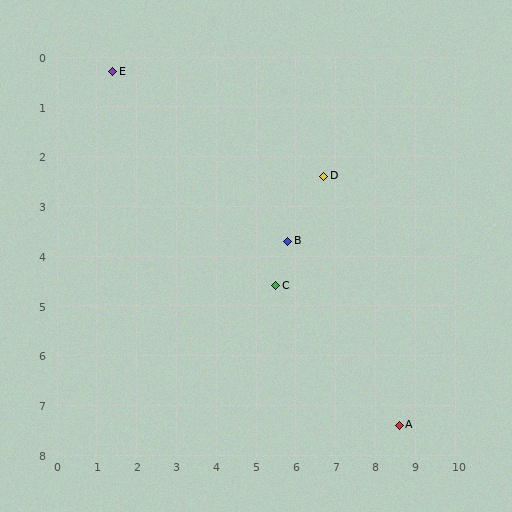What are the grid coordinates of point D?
Point D is at approximately (6.7, 2.4).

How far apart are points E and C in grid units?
Points E and C are about 5.9 grid units apart.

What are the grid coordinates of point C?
Point C is at approximately (5.5, 4.6).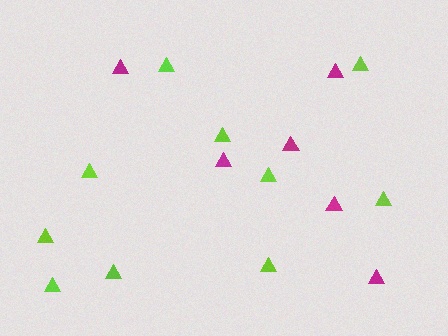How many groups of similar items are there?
There are 2 groups: one group of lime triangles (10) and one group of magenta triangles (6).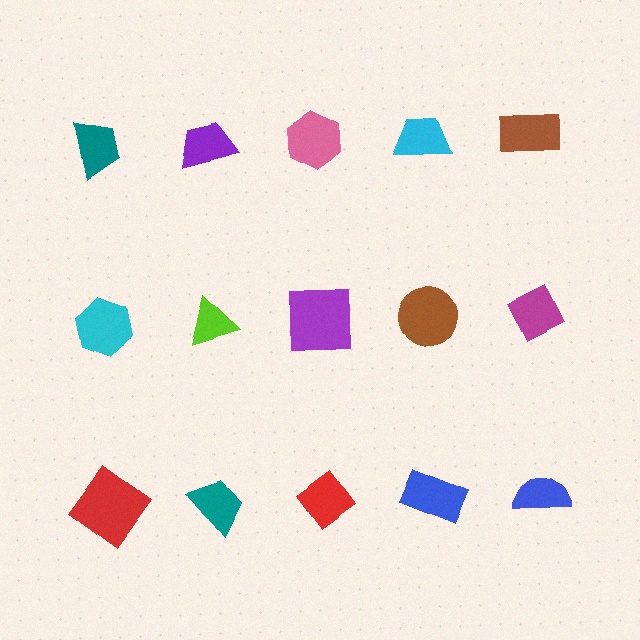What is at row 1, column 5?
A brown rectangle.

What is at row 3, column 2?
A teal trapezoid.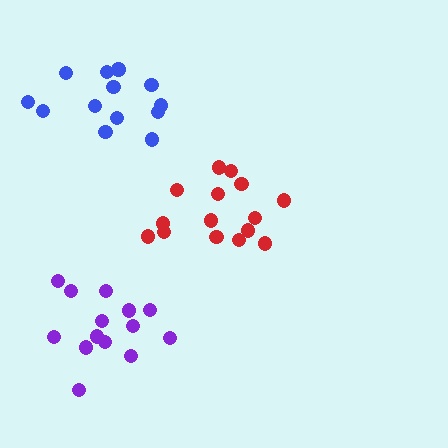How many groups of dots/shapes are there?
There are 3 groups.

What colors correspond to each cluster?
The clusters are colored: red, purple, blue.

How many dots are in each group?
Group 1: 15 dots, Group 2: 14 dots, Group 3: 13 dots (42 total).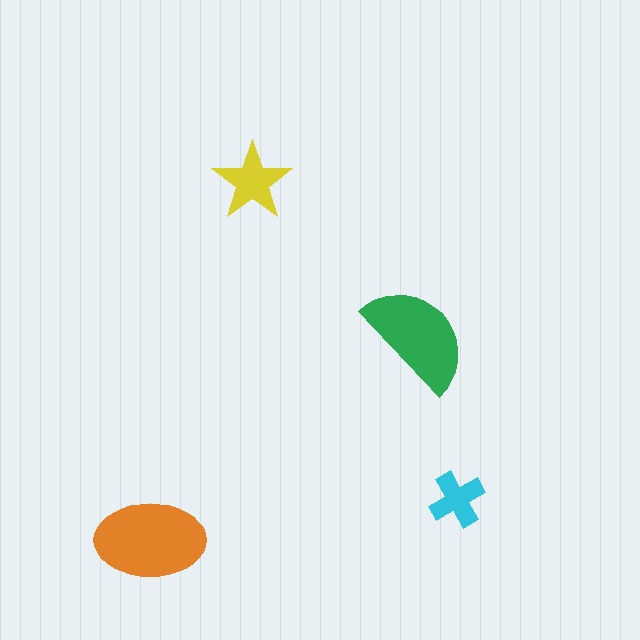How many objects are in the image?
There are 4 objects in the image.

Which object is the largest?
The orange ellipse.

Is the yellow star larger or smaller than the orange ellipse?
Smaller.